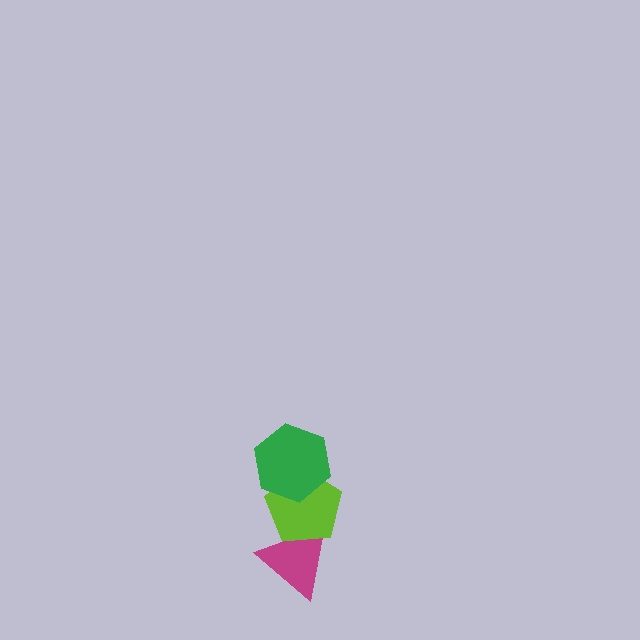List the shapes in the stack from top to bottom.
From top to bottom: the green hexagon, the lime pentagon, the magenta triangle.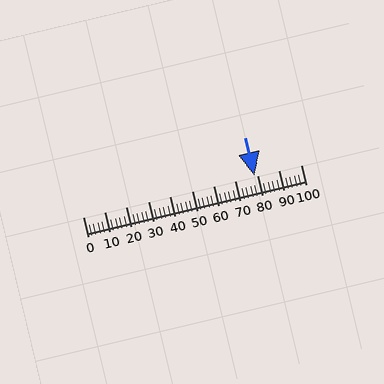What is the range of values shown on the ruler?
The ruler shows values from 0 to 100.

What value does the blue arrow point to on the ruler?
The blue arrow points to approximately 79.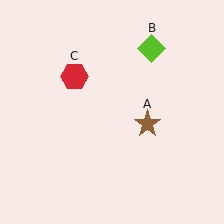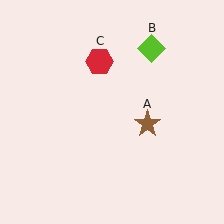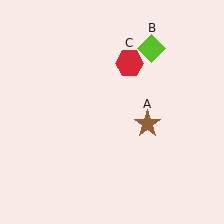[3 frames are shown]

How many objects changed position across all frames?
1 object changed position: red hexagon (object C).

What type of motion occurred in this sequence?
The red hexagon (object C) rotated clockwise around the center of the scene.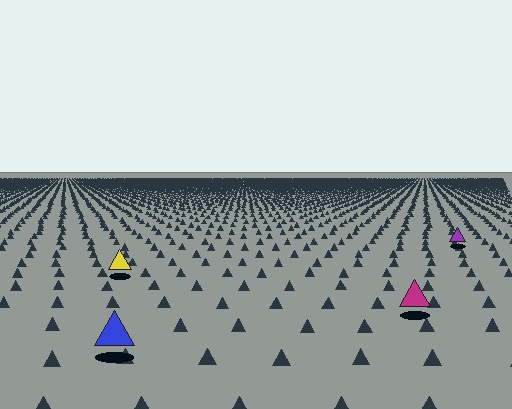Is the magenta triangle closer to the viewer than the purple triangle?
Yes. The magenta triangle is closer — you can tell from the texture gradient: the ground texture is coarser near it.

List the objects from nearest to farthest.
From nearest to farthest: the blue triangle, the magenta triangle, the yellow triangle, the purple triangle.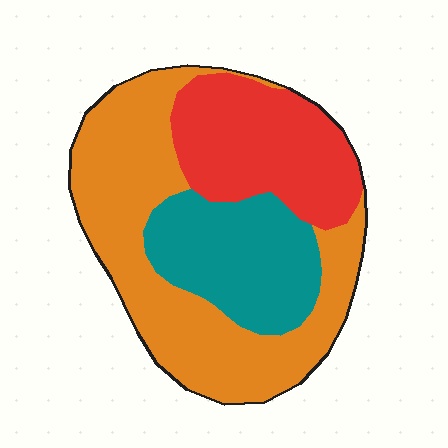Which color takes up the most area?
Orange, at roughly 50%.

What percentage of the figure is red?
Red takes up about one quarter (1/4) of the figure.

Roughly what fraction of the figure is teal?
Teal takes up about one quarter (1/4) of the figure.